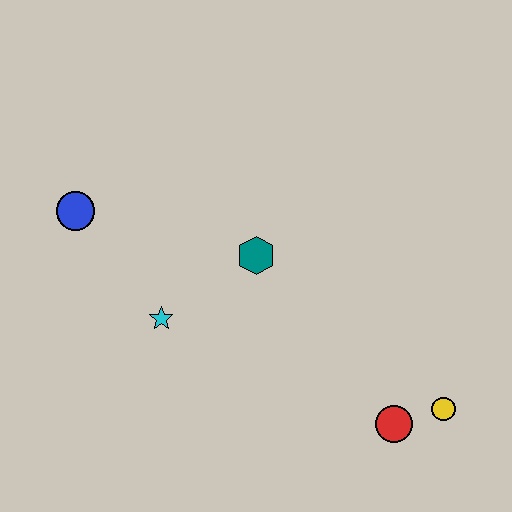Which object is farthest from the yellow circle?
The blue circle is farthest from the yellow circle.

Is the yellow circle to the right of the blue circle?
Yes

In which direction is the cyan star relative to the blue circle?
The cyan star is below the blue circle.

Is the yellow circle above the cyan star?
No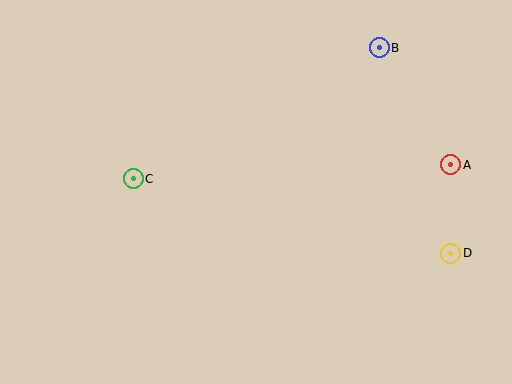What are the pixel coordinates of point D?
Point D is at (451, 253).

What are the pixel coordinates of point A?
Point A is at (451, 165).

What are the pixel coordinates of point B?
Point B is at (379, 48).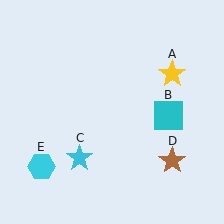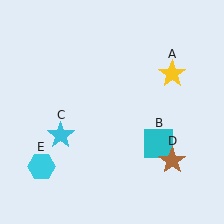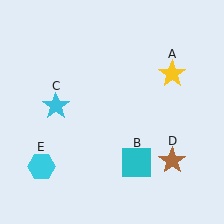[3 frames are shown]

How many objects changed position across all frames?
2 objects changed position: cyan square (object B), cyan star (object C).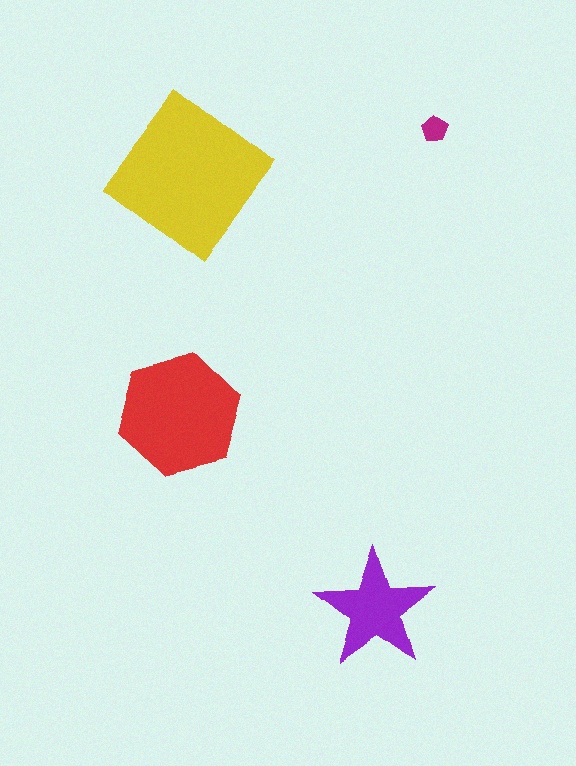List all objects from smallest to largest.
The magenta pentagon, the purple star, the red hexagon, the yellow diamond.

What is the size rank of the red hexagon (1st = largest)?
2nd.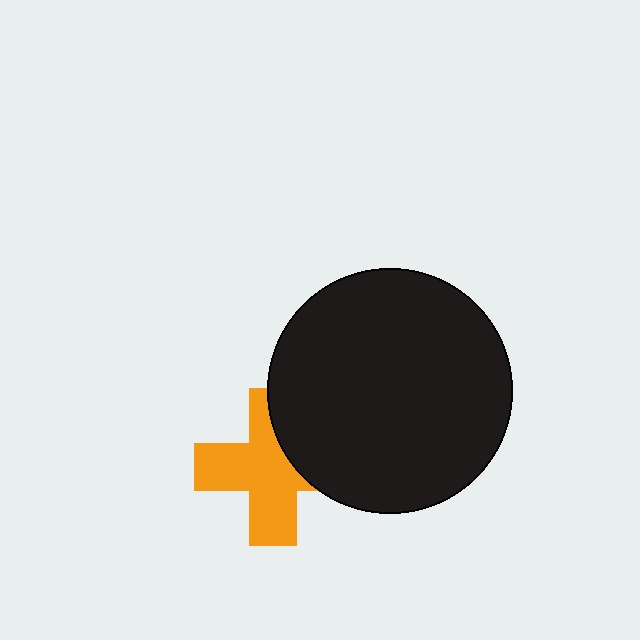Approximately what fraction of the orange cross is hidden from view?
Roughly 33% of the orange cross is hidden behind the black circle.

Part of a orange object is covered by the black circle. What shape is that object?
It is a cross.